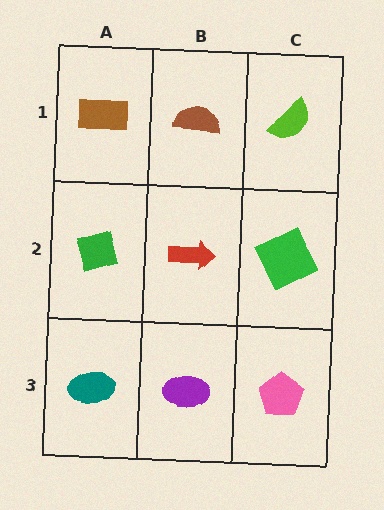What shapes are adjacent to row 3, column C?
A green square (row 2, column C), a purple ellipse (row 3, column B).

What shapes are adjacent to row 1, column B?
A red arrow (row 2, column B), a brown rectangle (row 1, column A), a lime semicircle (row 1, column C).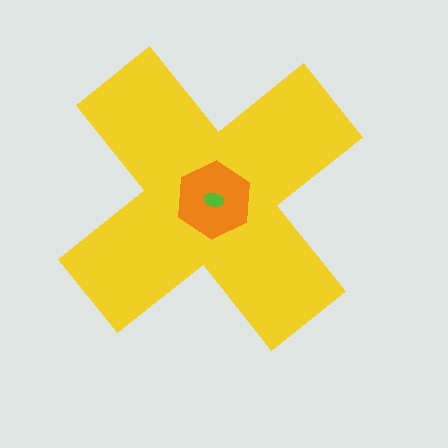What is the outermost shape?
The yellow cross.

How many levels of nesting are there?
3.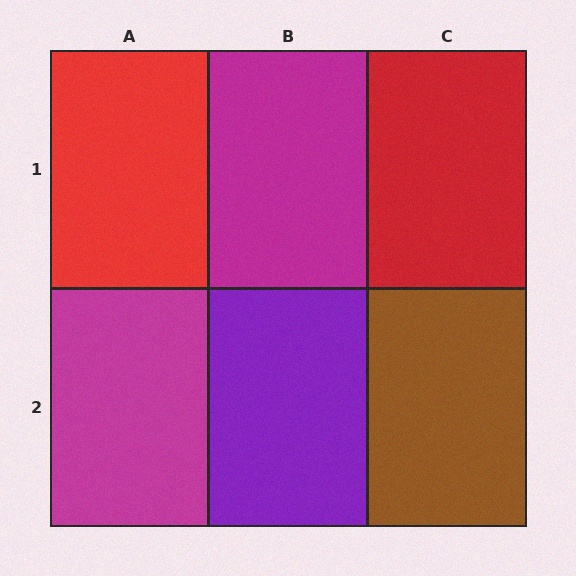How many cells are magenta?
2 cells are magenta.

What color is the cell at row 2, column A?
Magenta.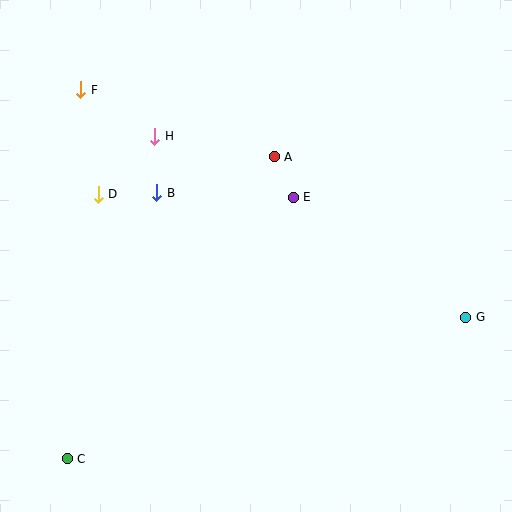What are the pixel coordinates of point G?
Point G is at (466, 317).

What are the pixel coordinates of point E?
Point E is at (293, 197).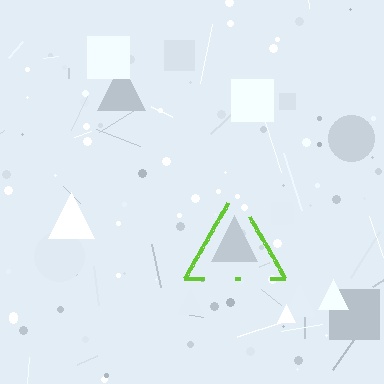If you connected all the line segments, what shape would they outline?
They would outline a triangle.